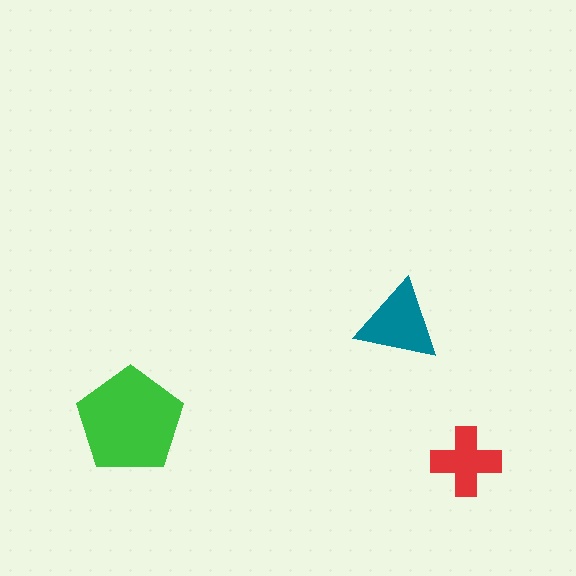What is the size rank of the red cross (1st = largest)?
3rd.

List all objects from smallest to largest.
The red cross, the teal triangle, the green pentagon.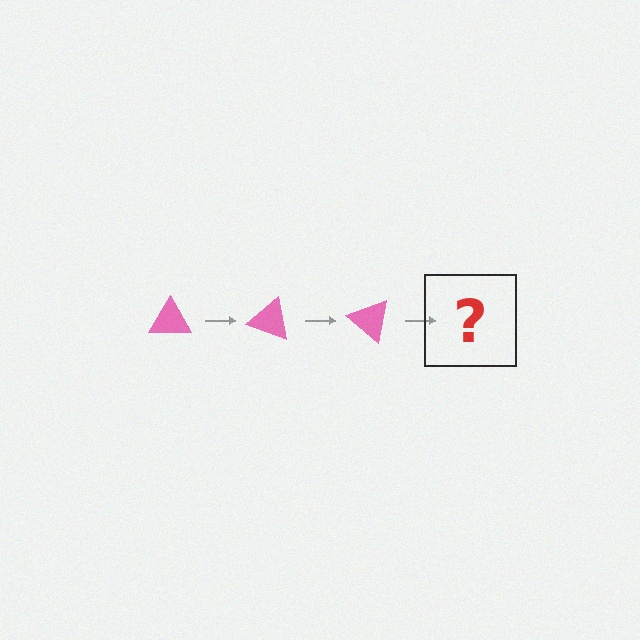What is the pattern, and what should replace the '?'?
The pattern is that the triangle rotates 20 degrees each step. The '?' should be a pink triangle rotated 60 degrees.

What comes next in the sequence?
The next element should be a pink triangle rotated 60 degrees.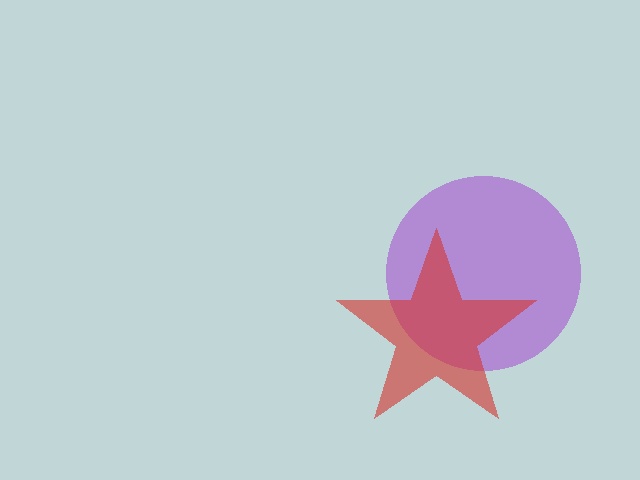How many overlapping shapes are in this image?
There are 2 overlapping shapes in the image.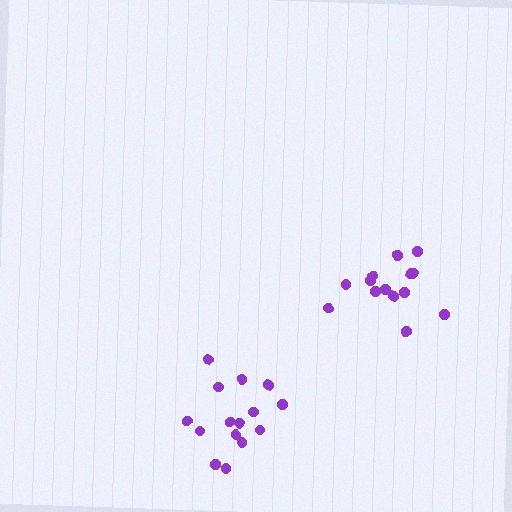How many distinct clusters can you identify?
There are 2 distinct clusters.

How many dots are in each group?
Group 1: 14 dots, Group 2: 15 dots (29 total).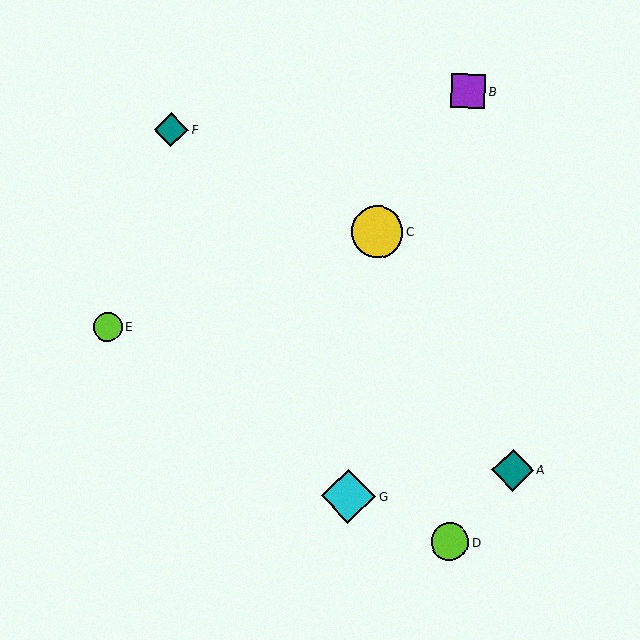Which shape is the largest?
The cyan diamond (labeled G) is the largest.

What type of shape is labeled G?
Shape G is a cyan diamond.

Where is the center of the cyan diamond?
The center of the cyan diamond is at (348, 496).